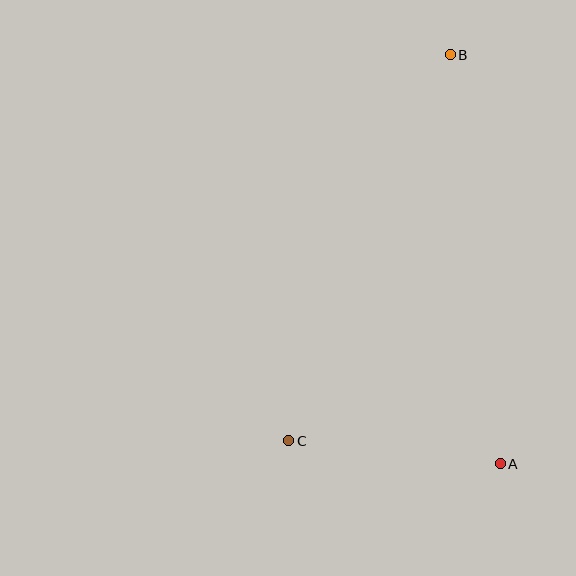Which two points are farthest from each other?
Points B and C are farthest from each other.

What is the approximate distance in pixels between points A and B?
The distance between A and B is approximately 412 pixels.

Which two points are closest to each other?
Points A and C are closest to each other.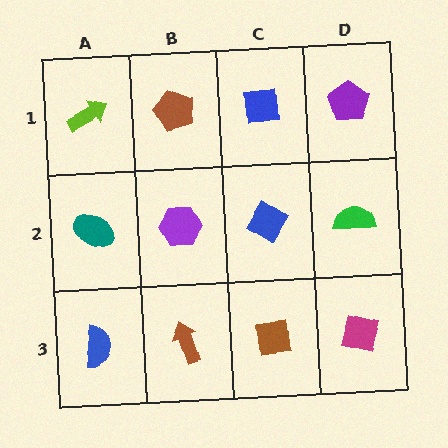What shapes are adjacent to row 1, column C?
A blue diamond (row 2, column C), a brown pentagon (row 1, column B), a purple pentagon (row 1, column D).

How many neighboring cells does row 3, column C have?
3.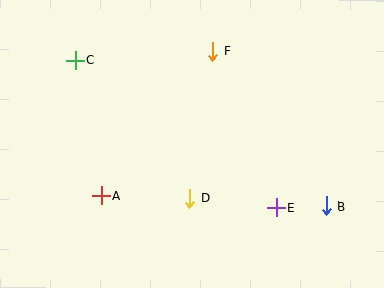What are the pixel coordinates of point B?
Point B is at (326, 206).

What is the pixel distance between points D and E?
The distance between D and E is 87 pixels.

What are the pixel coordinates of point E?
Point E is at (276, 208).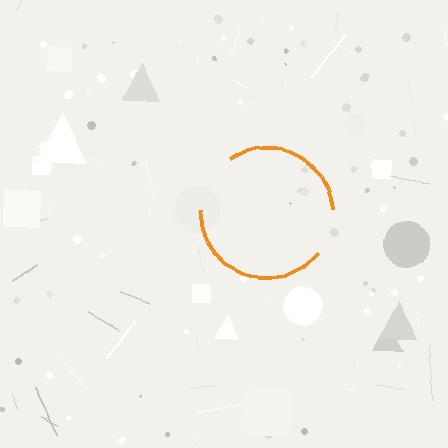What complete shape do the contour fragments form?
The contour fragments form a circle.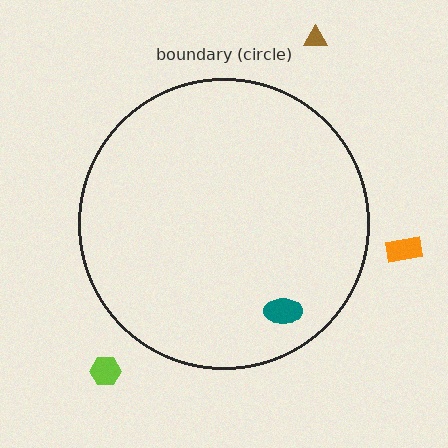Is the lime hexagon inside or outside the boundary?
Outside.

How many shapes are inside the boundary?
1 inside, 3 outside.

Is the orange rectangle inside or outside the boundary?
Outside.